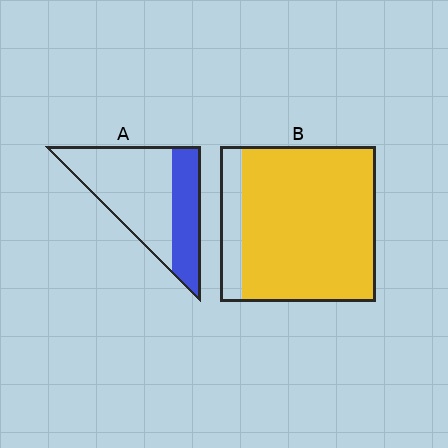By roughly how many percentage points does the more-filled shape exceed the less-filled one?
By roughly 50 percentage points (B over A).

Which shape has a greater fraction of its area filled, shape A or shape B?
Shape B.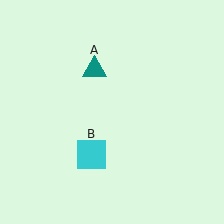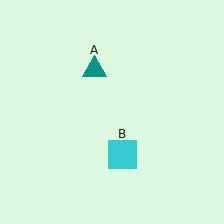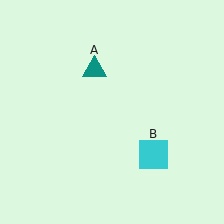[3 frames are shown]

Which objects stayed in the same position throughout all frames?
Teal triangle (object A) remained stationary.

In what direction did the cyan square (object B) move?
The cyan square (object B) moved right.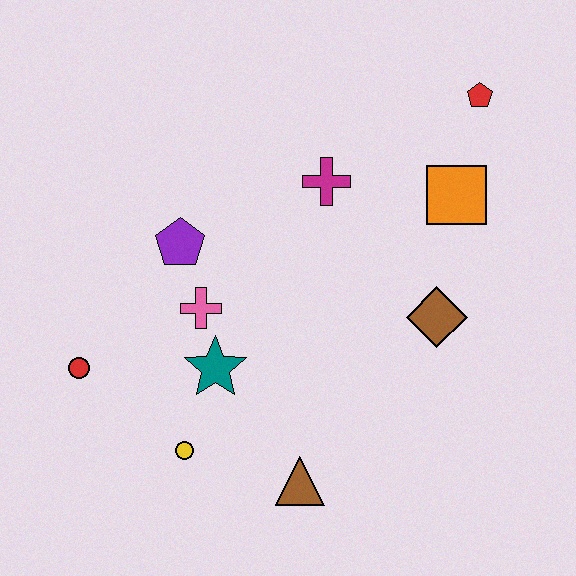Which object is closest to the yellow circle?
The teal star is closest to the yellow circle.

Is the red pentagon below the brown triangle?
No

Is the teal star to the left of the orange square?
Yes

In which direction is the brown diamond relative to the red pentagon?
The brown diamond is below the red pentagon.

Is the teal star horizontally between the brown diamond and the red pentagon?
No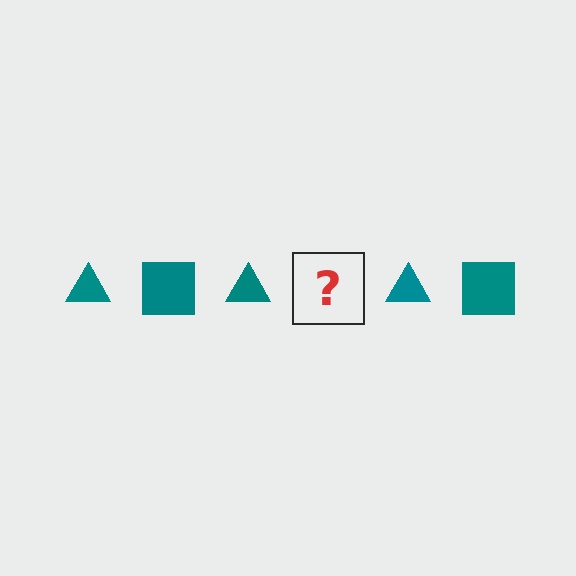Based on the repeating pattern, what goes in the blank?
The blank should be a teal square.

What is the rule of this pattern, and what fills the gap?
The rule is that the pattern cycles through triangle, square shapes in teal. The gap should be filled with a teal square.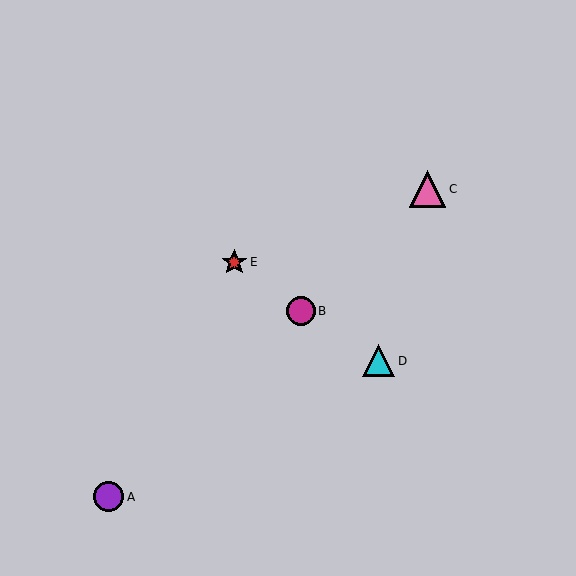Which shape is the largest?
The pink triangle (labeled C) is the largest.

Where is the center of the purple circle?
The center of the purple circle is at (109, 497).